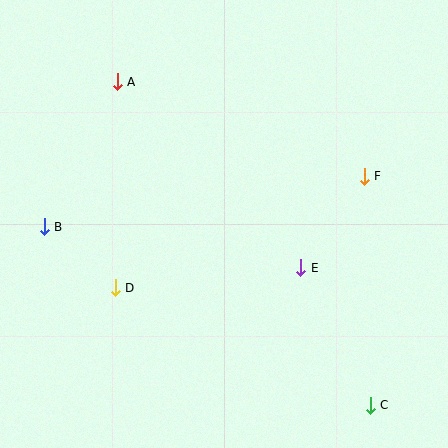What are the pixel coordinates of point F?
Point F is at (364, 177).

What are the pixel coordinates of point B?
Point B is at (44, 227).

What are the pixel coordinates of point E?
Point E is at (301, 268).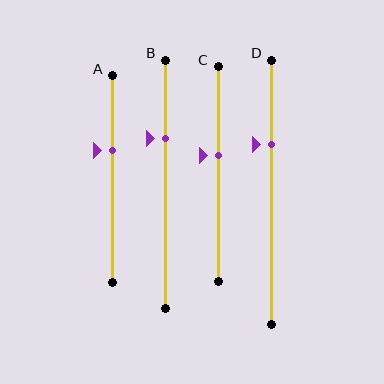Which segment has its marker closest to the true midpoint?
Segment C has its marker closest to the true midpoint.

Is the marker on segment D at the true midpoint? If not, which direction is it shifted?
No, the marker on segment D is shifted upward by about 18% of the segment length.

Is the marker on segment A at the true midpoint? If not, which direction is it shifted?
No, the marker on segment A is shifted upward by about 14% of the segment length.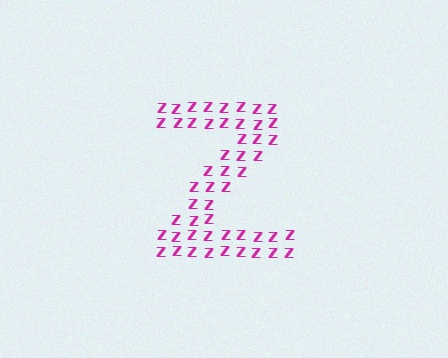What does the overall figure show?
The overall figure shows the letter Z.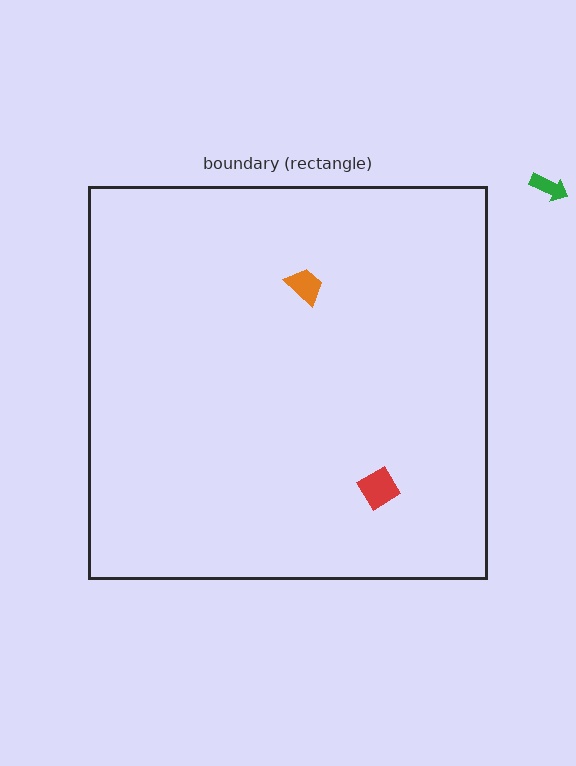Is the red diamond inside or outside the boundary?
Inside.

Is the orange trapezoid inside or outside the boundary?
Inside.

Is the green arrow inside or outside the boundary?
Outside.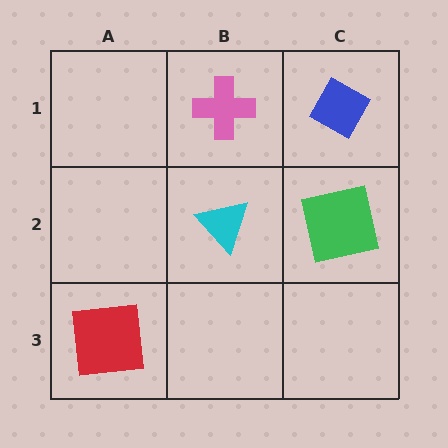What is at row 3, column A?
A red square.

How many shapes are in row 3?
1 shape.